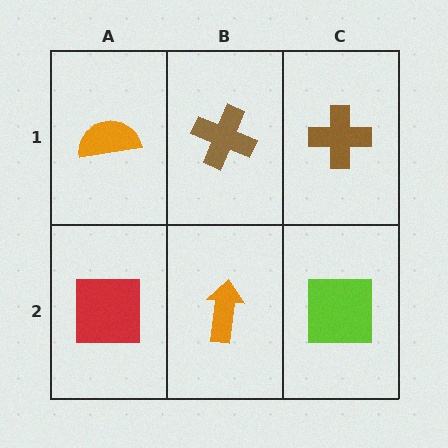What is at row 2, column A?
A red square.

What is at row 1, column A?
An orange semicircle.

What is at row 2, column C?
A lime square.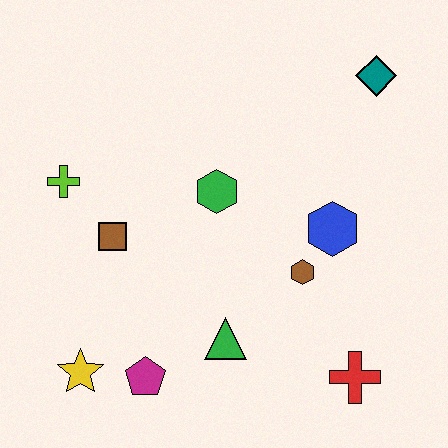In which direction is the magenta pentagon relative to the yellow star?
The magenta pentagon is to the right of the yellow star.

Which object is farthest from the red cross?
The lime cross is farthest from the red cross.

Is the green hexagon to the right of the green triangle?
No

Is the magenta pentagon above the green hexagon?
No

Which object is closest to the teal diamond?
The blue hexagon is closest to the teal diamond.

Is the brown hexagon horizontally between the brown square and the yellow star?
No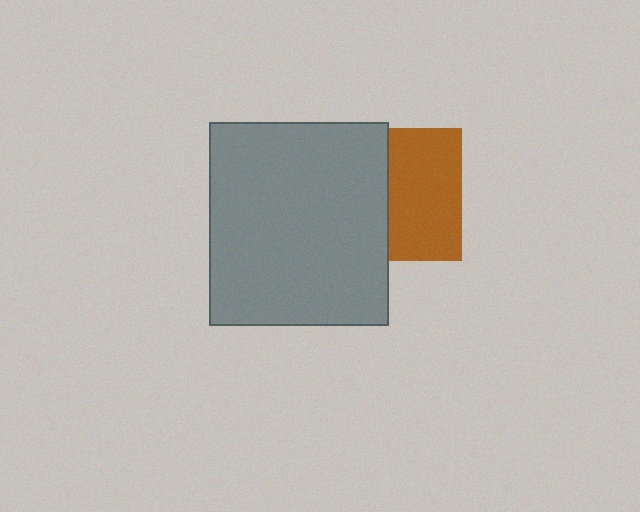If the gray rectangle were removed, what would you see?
You would see the complete brown square.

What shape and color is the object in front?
The object in front is a gray rectangle.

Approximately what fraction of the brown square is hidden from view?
Roughly 45% of the brown square is hidden behind the gray rectangle.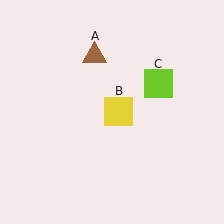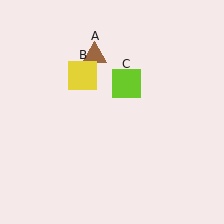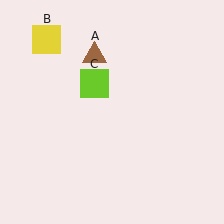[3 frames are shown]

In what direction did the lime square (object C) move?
The lime square (object C) moved left.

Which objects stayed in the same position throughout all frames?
Brown triangle (object A) remained stationary.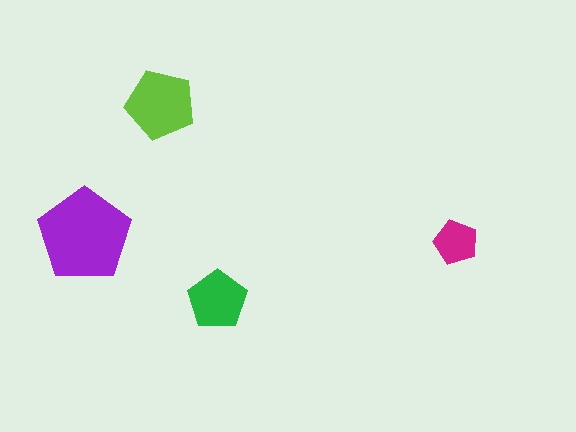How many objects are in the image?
There are 4 objects in the image.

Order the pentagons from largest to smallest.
the purple one, the lime one, the green one, the magenta one.